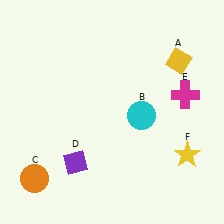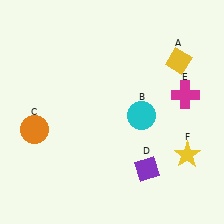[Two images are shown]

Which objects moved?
The objects that moved are: the orange circle (C), the purple diamond (D).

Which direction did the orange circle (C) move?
The orange circle (C) moved up.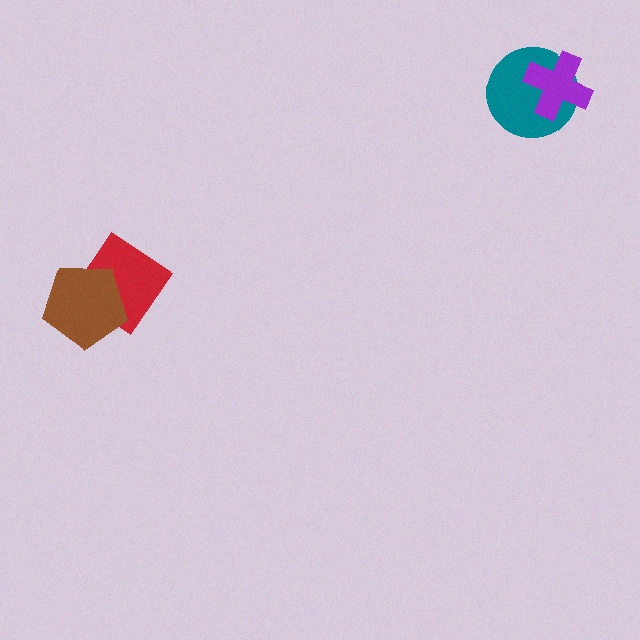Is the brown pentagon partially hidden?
No, no other shape covers it.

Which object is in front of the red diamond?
The brown pentagon is in front of the red diamond.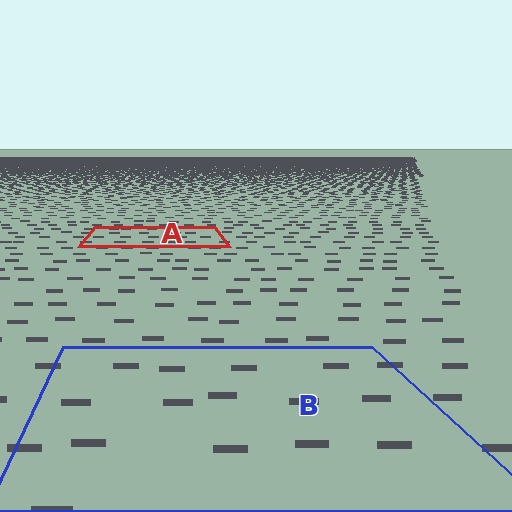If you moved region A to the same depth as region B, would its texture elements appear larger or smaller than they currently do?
They would appear larger. At a closer depth, the same texture elements are projected at a bigger on-screen size.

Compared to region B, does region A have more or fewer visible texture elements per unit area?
Region A has more texture elements per unit area — they are packed more densely because it is farther away.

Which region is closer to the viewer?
Region B is closer. The texture elements there are larger and more spread out.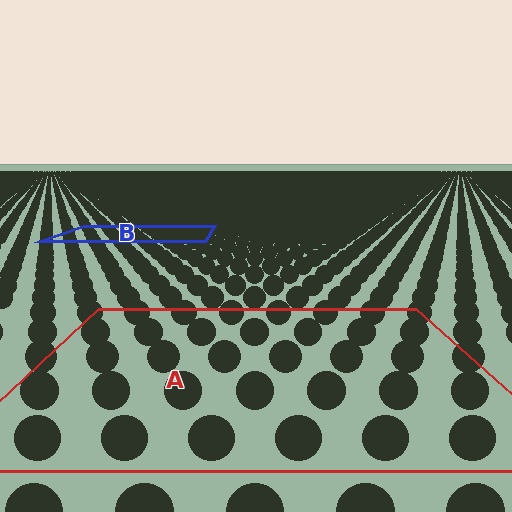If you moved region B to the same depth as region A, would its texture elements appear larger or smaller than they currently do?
They would appear larger. At a closer depth, the same texture elements are projected at a bigger on-screen size.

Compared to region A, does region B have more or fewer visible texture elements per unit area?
Region B has more texture elements per unit area — they are packed more densely because it is farther away.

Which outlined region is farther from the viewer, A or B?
Region B is farther from the viewer — the texture elements inside it appear smaller and more densely packed.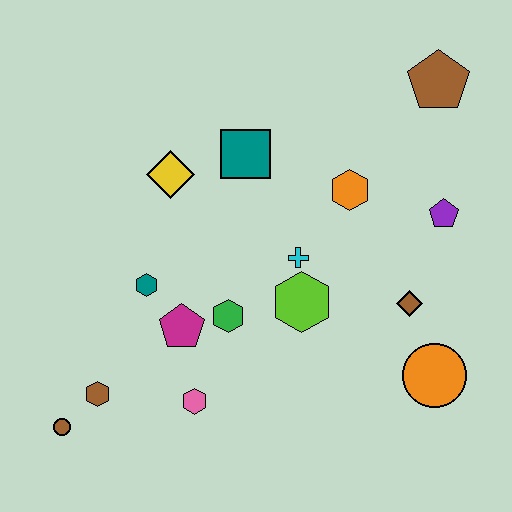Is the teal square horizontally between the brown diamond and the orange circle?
No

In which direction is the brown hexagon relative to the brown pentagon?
The brown hexagon is to the left of the brown pentagon.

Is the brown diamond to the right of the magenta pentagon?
Yes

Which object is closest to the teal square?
The yellow diamond is closest to the teal square.